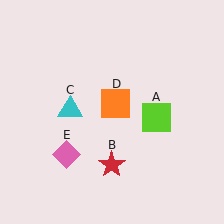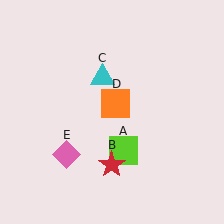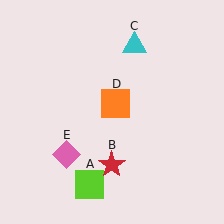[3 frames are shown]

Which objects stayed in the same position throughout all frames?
Red star (object B) and orange square (object D) and pink diamond (object E) remained stationary.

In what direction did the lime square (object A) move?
The lime square (object A) moved down and to the left.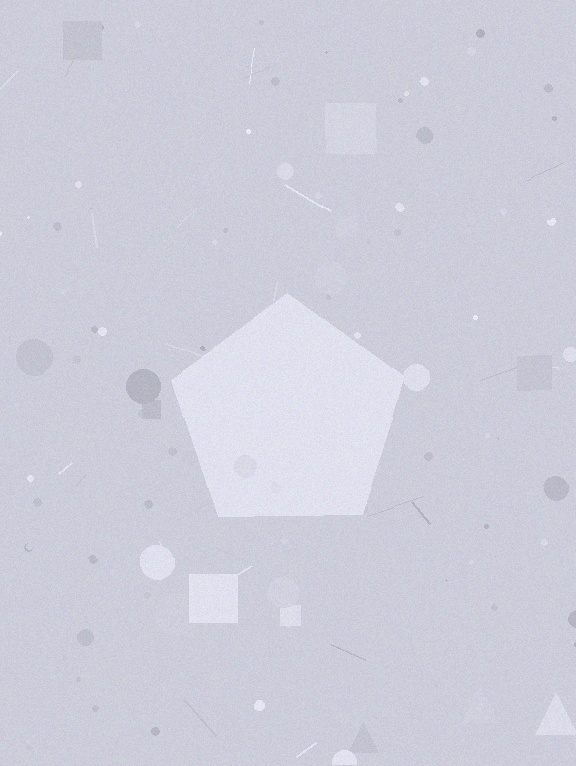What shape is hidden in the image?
A pentagon is hidden in the image.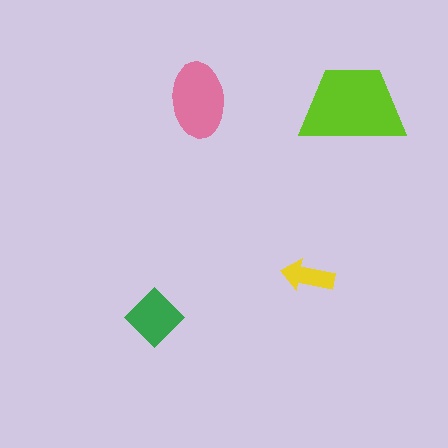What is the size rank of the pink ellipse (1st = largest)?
2nd.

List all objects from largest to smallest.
The lime trapezoid, the pink ellipse, the green diamond, the yellow arrow.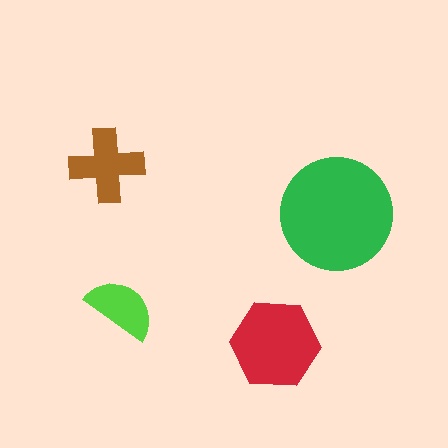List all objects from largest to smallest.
The green circle, the red hexagon, the brown cross, the lime semicircle.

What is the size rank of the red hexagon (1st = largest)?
2nd.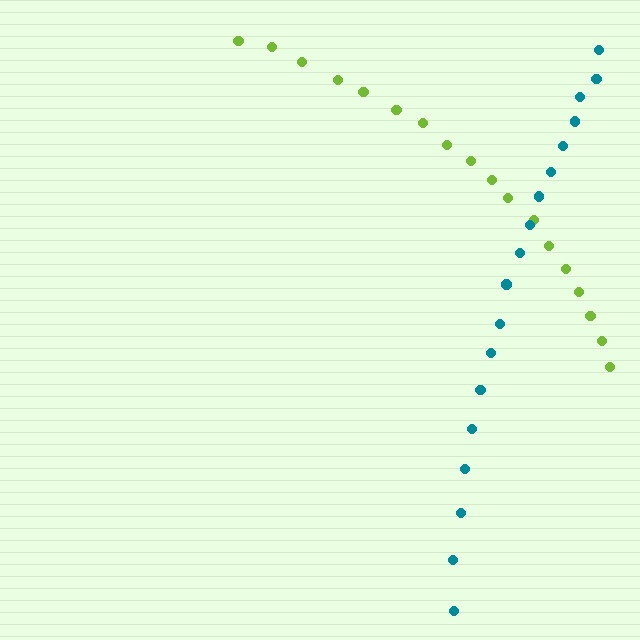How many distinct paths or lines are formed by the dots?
There are 2 distinct paths.